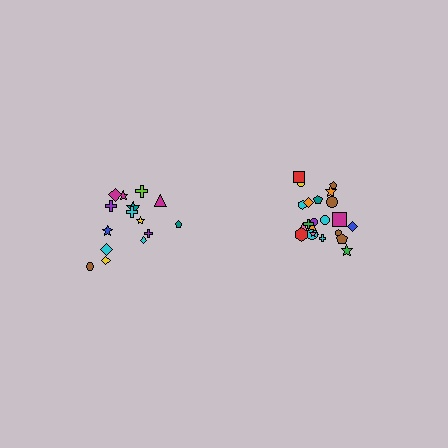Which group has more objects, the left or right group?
The right group.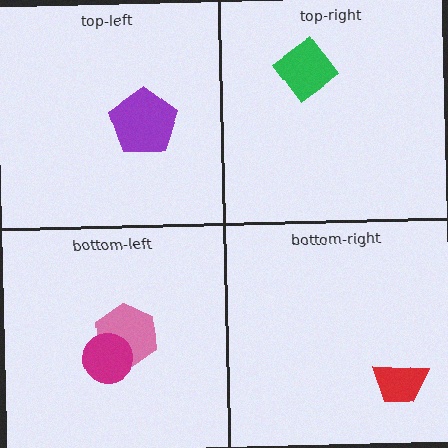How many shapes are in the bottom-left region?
2.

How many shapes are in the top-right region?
1.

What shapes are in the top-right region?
The green diamond.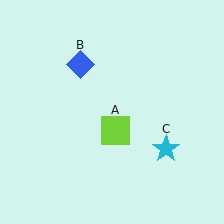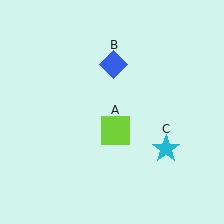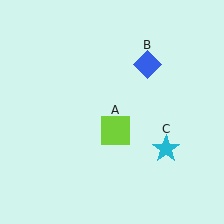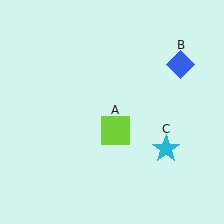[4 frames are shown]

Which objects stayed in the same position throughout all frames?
Lime square (object A) and cyan star (object C) remained stationary.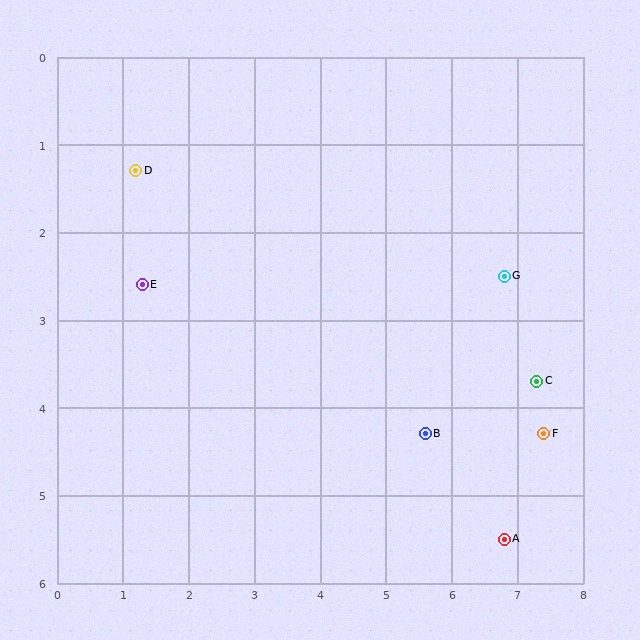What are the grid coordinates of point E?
Point E is at approximately (1.3, 2.6).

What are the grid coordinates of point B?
Point B is at approximately (5.6, 4.3).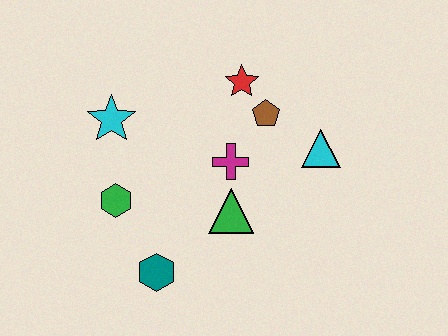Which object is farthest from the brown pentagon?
The teal hexagon is farthest from the brown pentagon.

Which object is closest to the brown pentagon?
The red star is closest to the brown pentagon.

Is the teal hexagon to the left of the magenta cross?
Yes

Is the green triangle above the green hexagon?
No